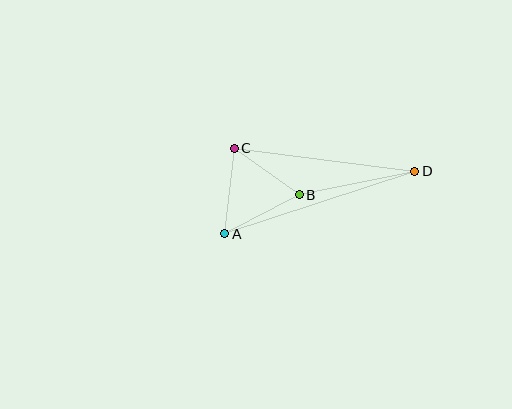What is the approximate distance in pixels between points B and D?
The distance between B and D is approximately 118 pixels.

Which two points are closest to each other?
Points B and C are closest to each other.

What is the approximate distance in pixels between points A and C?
The distance between A and C is approximately 86 pixels.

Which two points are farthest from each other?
Points A and D are farthest from each other.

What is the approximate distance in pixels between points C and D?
The distance between C and D is approximately 182 pixels.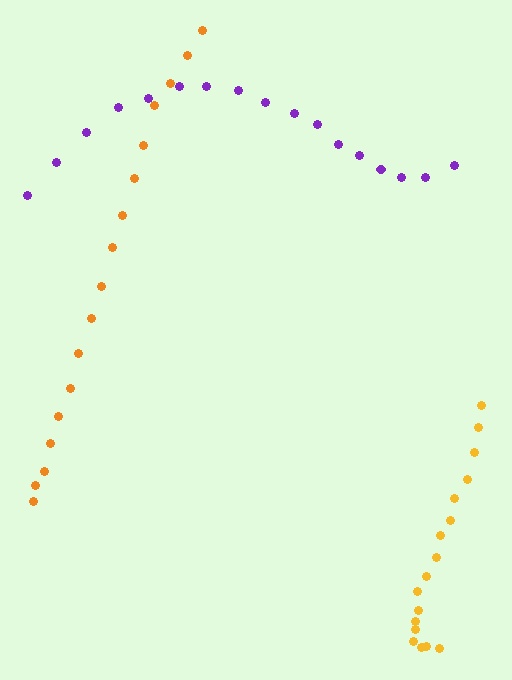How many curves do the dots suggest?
There are 3 distinct paths.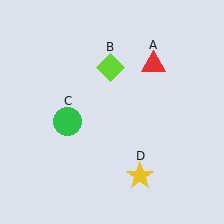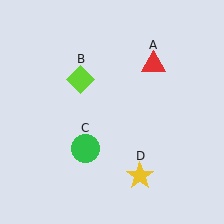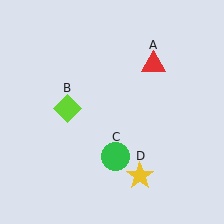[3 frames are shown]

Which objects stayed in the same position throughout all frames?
Red triangle (object A) and yellow star (object D) remained stationary.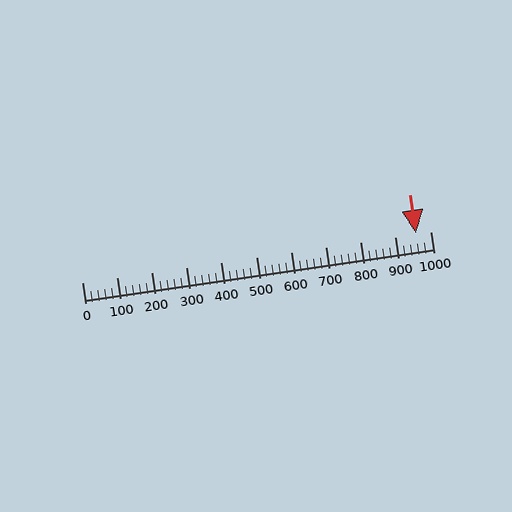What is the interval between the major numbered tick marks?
The major tick marks are spaced 100 units apart.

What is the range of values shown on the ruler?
The ruler shows values from 0 to 1000.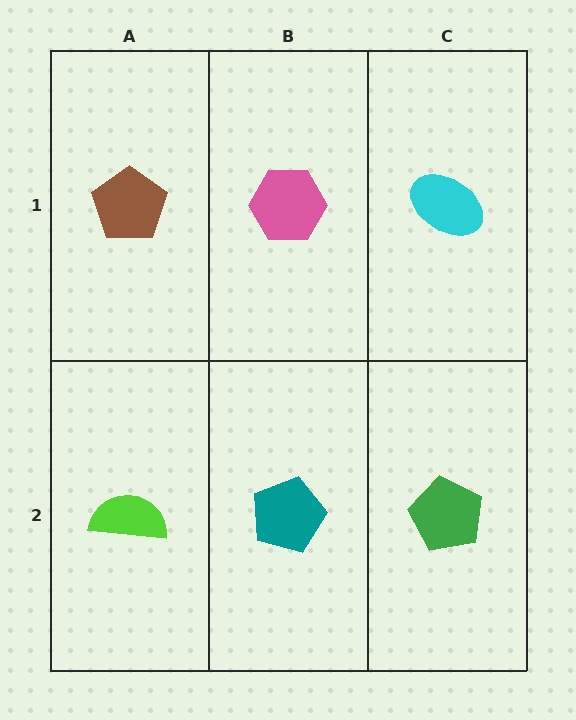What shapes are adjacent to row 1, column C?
A green pentagon (row 2, column C), a pink hexagon (row 1, column B).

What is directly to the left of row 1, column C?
A pink hexagon.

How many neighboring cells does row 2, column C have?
2.